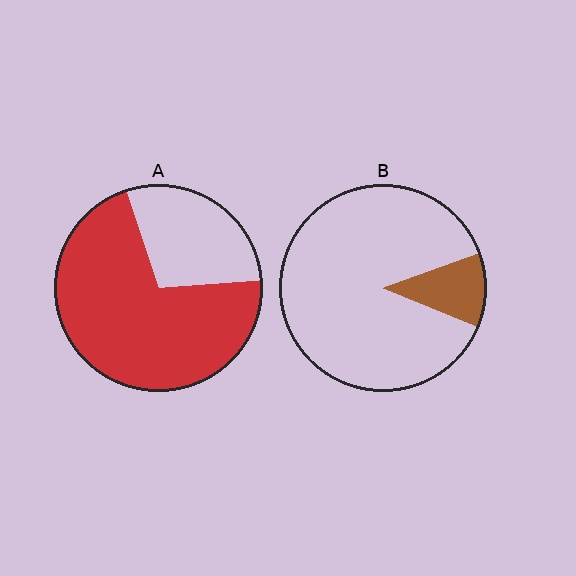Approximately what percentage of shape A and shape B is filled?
A is approximately 70% and B is approximately 10%.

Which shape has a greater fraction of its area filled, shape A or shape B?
Shape A.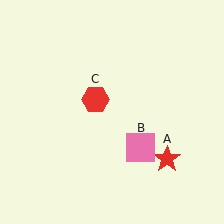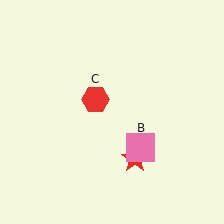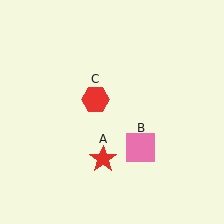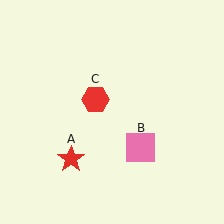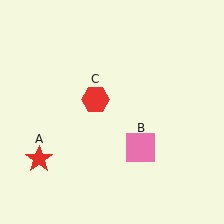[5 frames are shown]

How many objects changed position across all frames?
1 object changed position: red star (object A).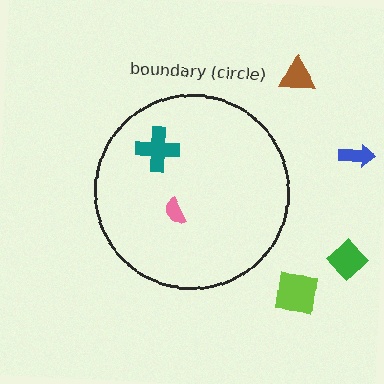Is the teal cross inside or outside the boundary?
Inside.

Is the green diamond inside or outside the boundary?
Outside.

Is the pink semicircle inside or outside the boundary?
Inside.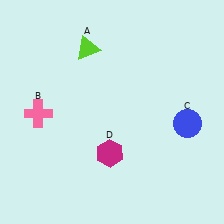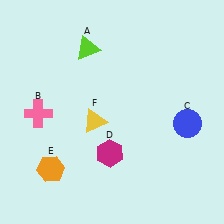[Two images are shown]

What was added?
An orange hexagon (E), a yellow triangle (F) were added in Image 2.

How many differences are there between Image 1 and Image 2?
There are 2 differences between the two images.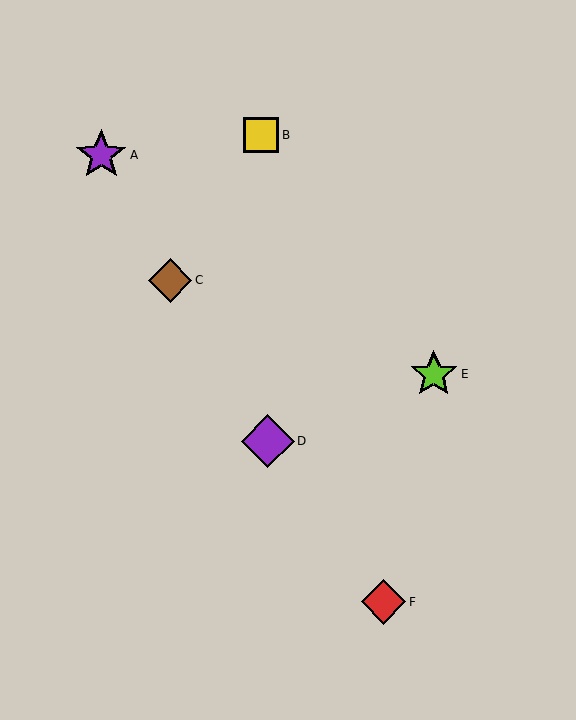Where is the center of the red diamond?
The center of the red diamond is at (383, 602).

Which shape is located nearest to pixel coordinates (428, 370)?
The lime star (labeled E) at (434, 374) is nearest to that location.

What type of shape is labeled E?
Shape E is a lime star.